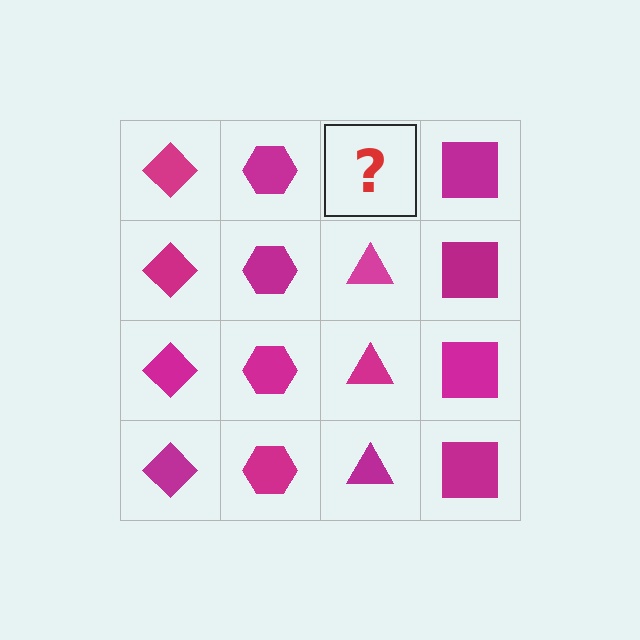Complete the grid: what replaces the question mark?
The question mark should be replaced with a magenta triangle.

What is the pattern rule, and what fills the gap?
The rule is that each column has a consistent shape. The gap should be filled with a magenta triangle.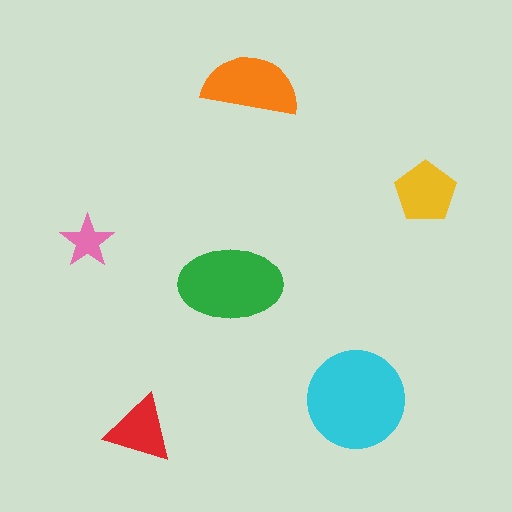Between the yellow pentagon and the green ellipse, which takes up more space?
The green ellipse.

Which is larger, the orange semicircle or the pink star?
The orange semicircle.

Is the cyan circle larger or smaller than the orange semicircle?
Larger.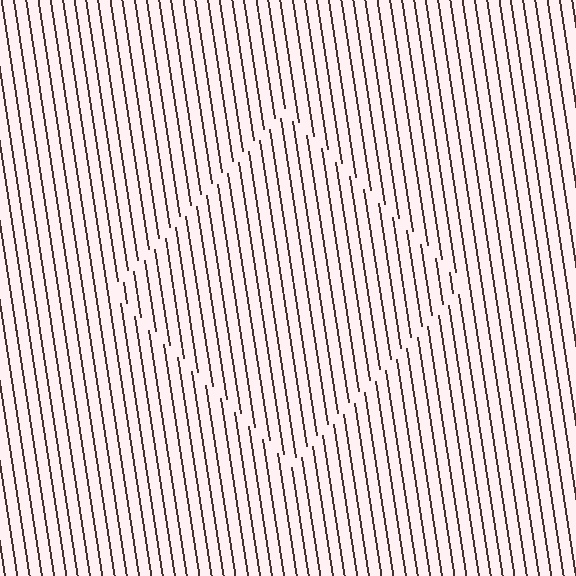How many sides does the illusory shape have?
4 sides — the line-ends trace a square.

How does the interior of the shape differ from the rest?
The interior of the shape contains the same grating, shifted by half a period — the contour is defined by the phase discontinuity where line-ends from the inner and outer gratings abut.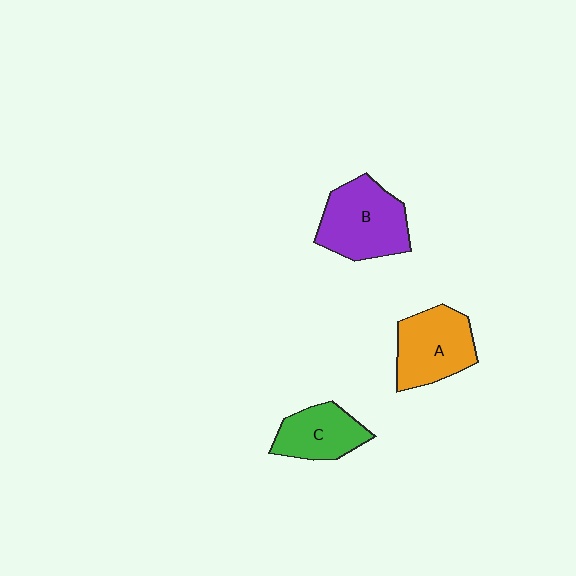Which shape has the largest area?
Shape B (purple).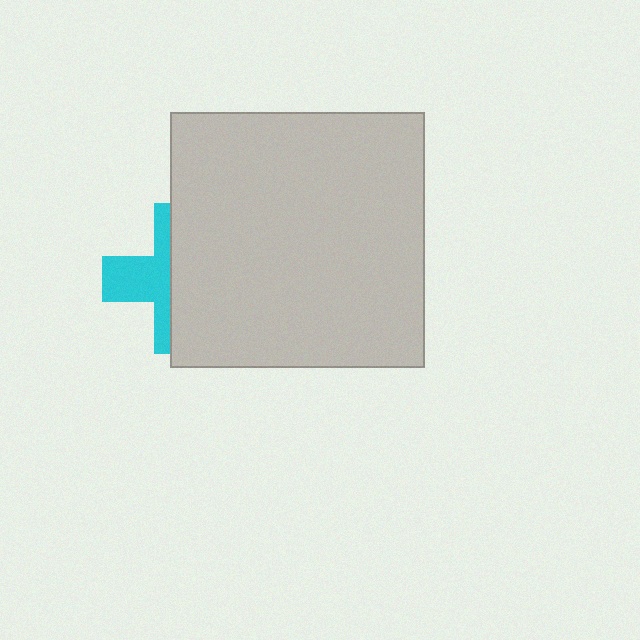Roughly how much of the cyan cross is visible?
A small part of it is visible (roughly 41%).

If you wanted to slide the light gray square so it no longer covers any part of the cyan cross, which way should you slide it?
Slide it right — that is the most direct way to separate the two shapes.